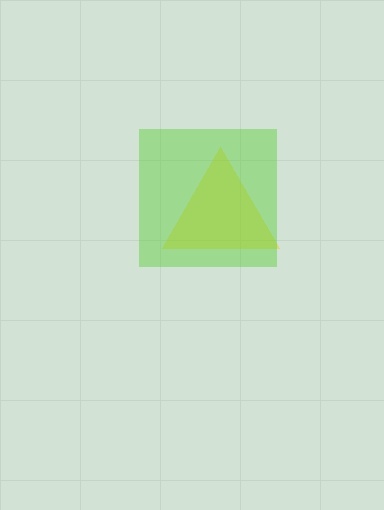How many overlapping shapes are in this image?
There are 2 overlapping shapes in the image.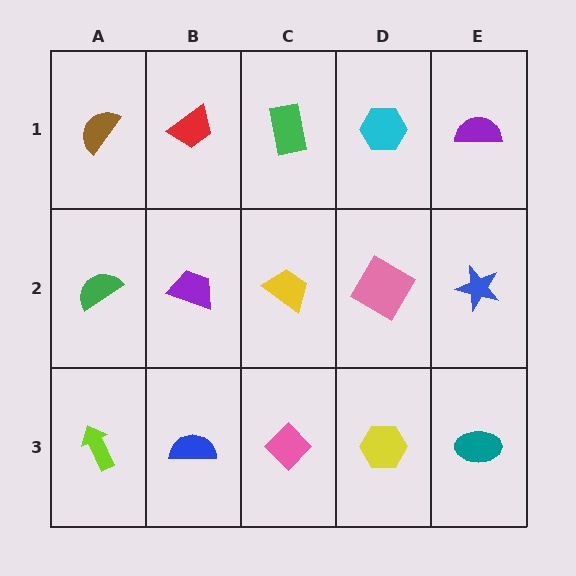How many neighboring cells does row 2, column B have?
4.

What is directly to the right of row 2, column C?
A pink diamond.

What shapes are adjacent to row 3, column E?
A blue star (row 2, column E), a yellow hexagon (row 3, column D).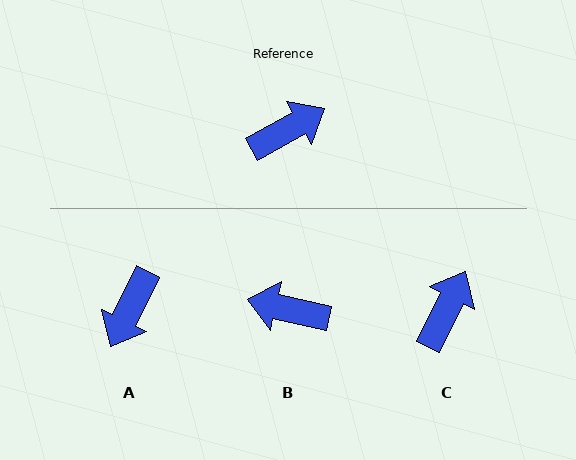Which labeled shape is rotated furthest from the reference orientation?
A, about 146 degrees away.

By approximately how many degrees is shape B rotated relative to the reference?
Approximately 138 degrees counter-clockwise.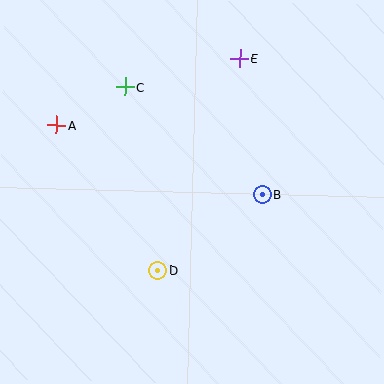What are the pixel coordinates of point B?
Point B is at (262, 194).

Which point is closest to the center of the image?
Point B at (262, 194) is closest to the center.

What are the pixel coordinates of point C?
Point C is at (125, 87).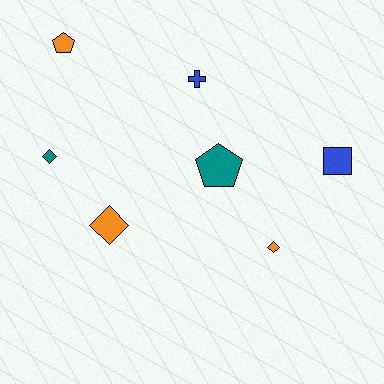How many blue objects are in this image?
There are 2 blue objects.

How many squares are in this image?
There is 1 square.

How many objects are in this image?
There are 7 objects.